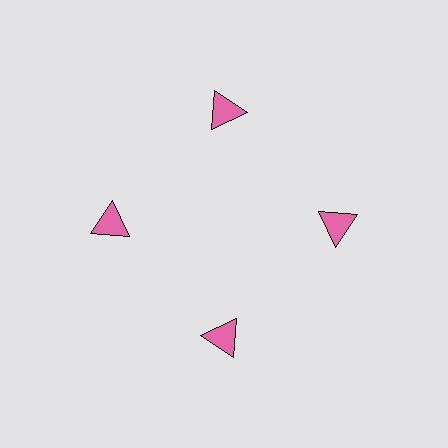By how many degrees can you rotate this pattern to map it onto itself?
The pattern maps onto itself every 90 degrees of rotation.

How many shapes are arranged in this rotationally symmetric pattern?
There are 4 shapes, arranged in 4 groups of 1.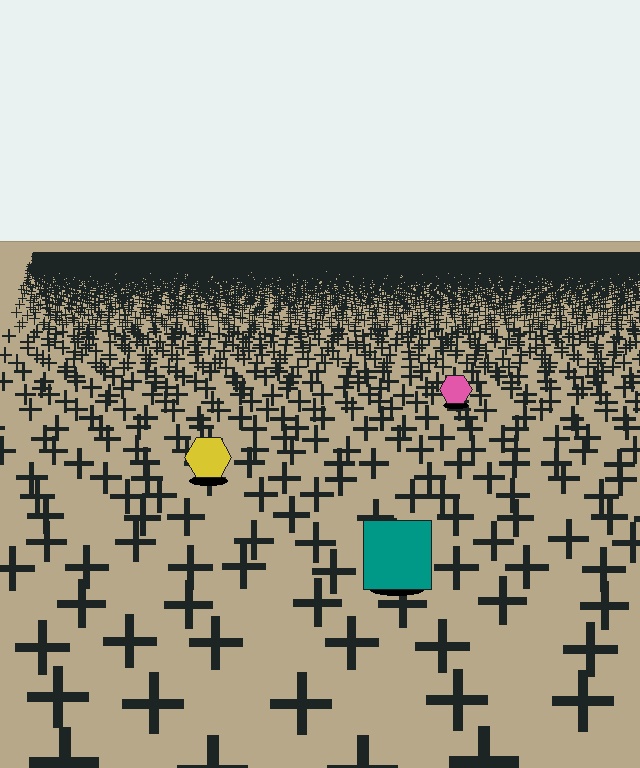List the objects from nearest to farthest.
From nearest to farthest: the teal square, the yellow hexagon, the pink hexagon.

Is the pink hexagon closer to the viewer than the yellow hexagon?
No. The yellow hexagon is closer — you can tell from the texture gradient: the ground texture is coarser near it.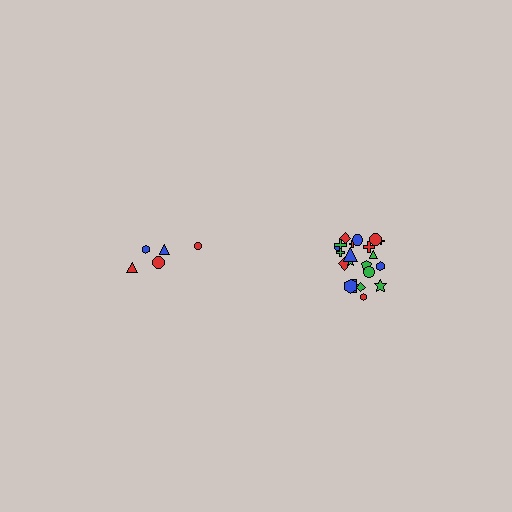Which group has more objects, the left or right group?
The right group.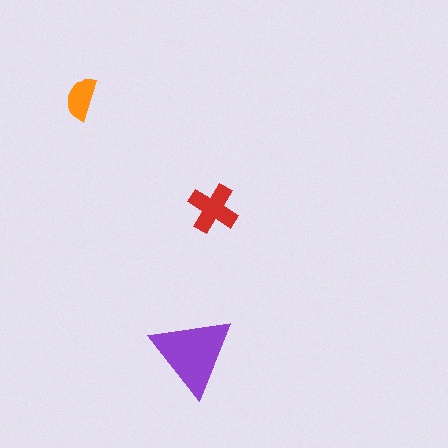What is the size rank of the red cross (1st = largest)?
2nd.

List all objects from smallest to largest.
The orange semicircle, the red cross, the purple triangle.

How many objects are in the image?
There are 3 objects in the image.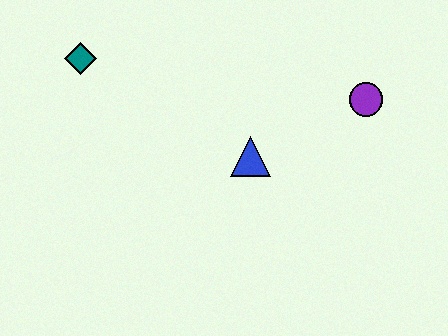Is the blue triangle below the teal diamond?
Yes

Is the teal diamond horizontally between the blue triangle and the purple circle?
No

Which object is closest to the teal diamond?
The blue triangle is closest to the teal diamond.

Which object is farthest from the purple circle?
The teal diamond is farthest from the purple circle.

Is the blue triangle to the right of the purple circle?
No